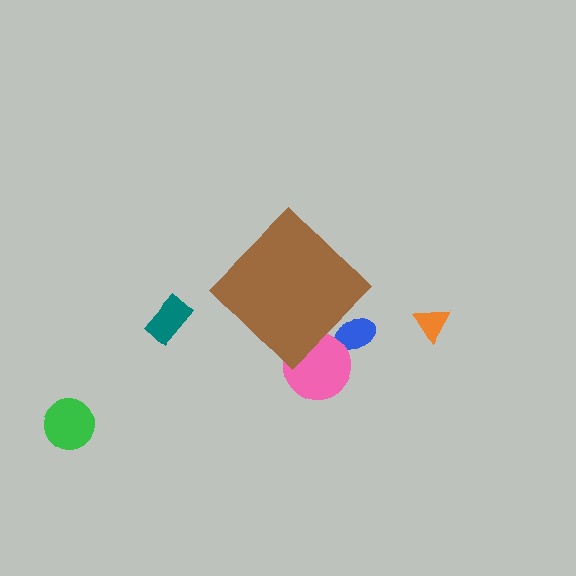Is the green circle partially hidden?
No, the green circle is fully visible.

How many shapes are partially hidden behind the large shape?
2 shapes are partially hidden.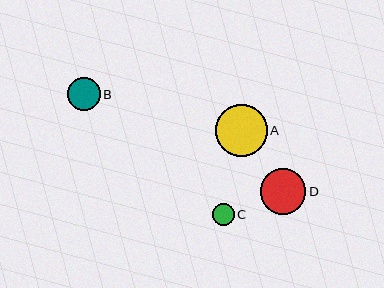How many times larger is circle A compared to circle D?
Circle A is approximately 1.1 times the size of circle D.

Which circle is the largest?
Circle A is the largest with a size of approximately 52 pixels.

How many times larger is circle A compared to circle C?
Circle A is approximately 2.3 times the size of circle C.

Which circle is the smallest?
Circle C is the smallest with a size of approximately 22 pixels.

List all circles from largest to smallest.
From largest to smallest: A, D, B, C.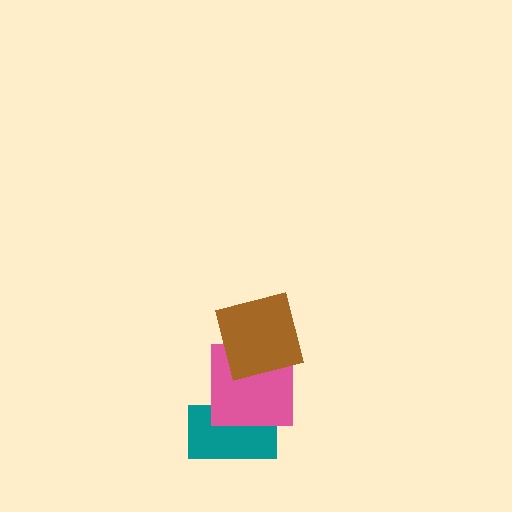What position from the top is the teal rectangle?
The teal rectangle is 3rd from the top.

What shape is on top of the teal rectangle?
The pink square is on top of the teal rectangle.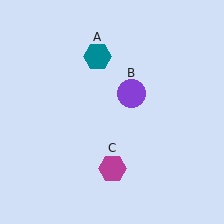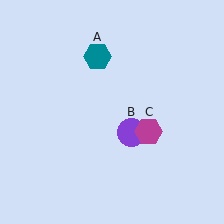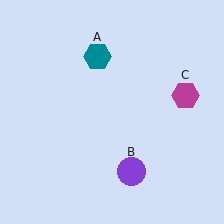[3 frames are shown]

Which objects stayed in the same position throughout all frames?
Teal hexagon (object A) remained stationary.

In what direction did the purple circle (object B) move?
The purple circle (object B) moved down.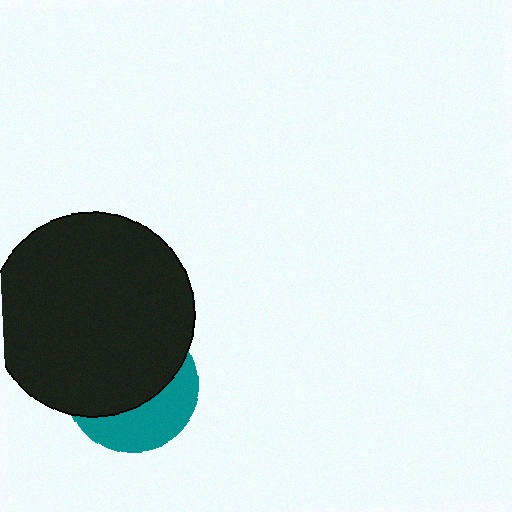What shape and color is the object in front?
The object in front is a black circle.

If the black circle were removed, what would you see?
You would see the complete teal circle.